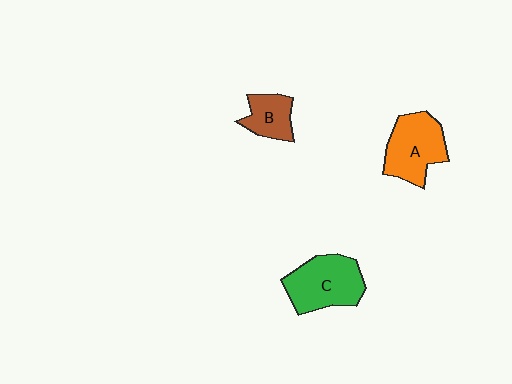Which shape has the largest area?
Shape C (green).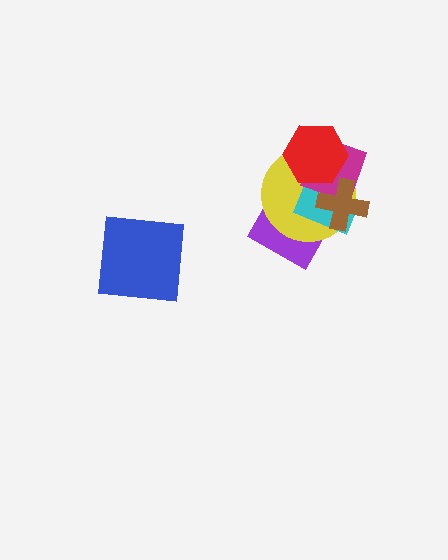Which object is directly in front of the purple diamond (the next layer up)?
The yellow circle is directly in front of the purple diamond.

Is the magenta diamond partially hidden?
Yes, it is partially covered by another shape.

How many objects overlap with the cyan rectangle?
5 objects overlap with the cyan rectangle.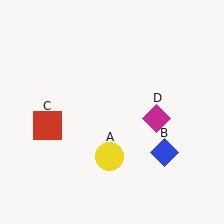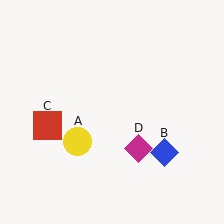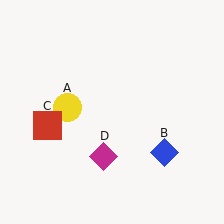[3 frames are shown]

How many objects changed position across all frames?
2 objects changed position: yellow circle (object A), magenta diamond (object D).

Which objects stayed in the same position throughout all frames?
Blue diamond (object B) and red square (object C) remained stationary.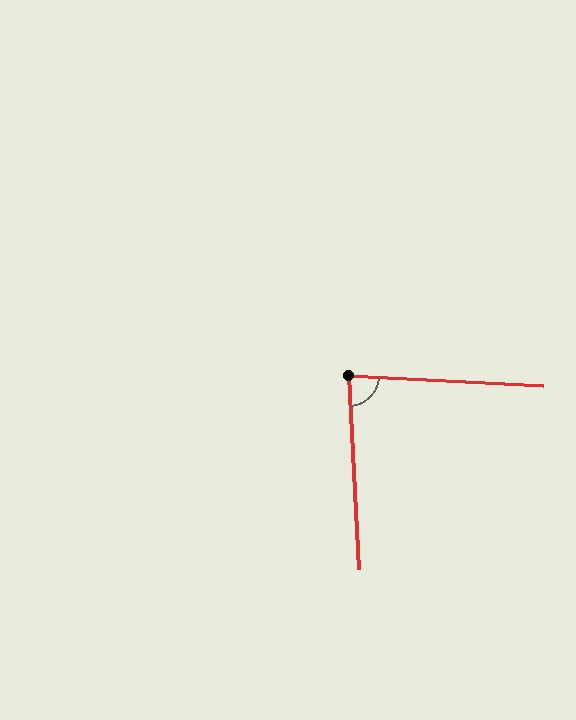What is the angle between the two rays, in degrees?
Approximately 84 degrees.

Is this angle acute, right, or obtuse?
It is acute.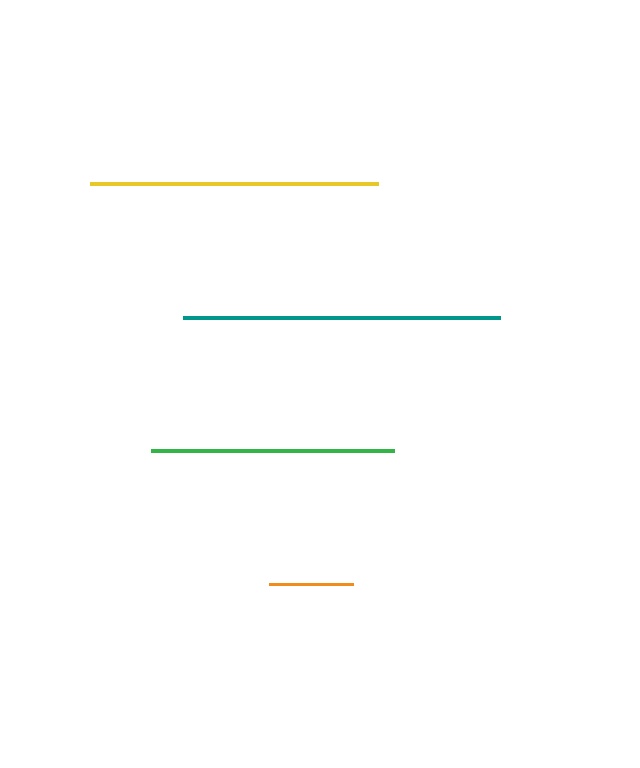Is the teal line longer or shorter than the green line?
The teal line is longer than the green line.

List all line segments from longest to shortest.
From longest to shortest: teal, yellow, green, orange.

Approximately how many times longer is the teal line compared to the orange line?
The teal line is approximately 3.8 times the length of the orange line.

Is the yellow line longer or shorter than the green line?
The yellow line is longer than the green line.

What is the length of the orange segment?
The orange segment is approximately 84 pixels long.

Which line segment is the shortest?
The orange line is the shortest at approximately 84 pixels.